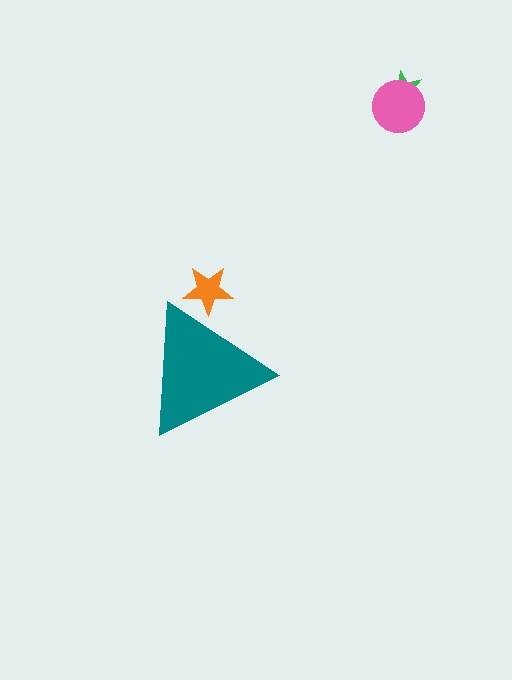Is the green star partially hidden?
No, the green star is fully visible.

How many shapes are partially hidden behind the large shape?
1 shape is partially hidden.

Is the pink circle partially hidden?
No, the pink circle is fully visible.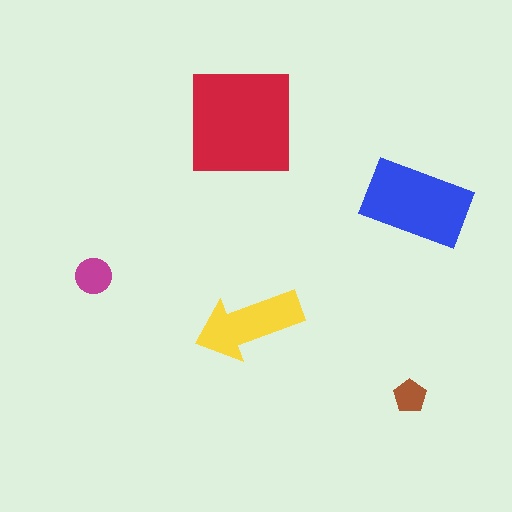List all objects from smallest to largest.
The brown pentagon, the magenta circle, the yellow arrow, the blue rectangle, the red square.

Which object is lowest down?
The brown pentagon is bottommost.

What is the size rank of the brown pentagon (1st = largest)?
5th.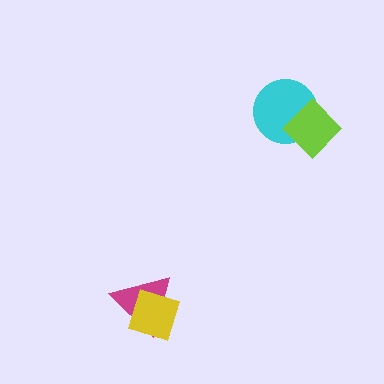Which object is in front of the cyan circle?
The lime diamond is in front of the cyan circle.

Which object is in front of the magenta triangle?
The yellow diamond is in front of the magenta triangle.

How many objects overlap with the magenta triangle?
1 object overlaps with the magenta triangle.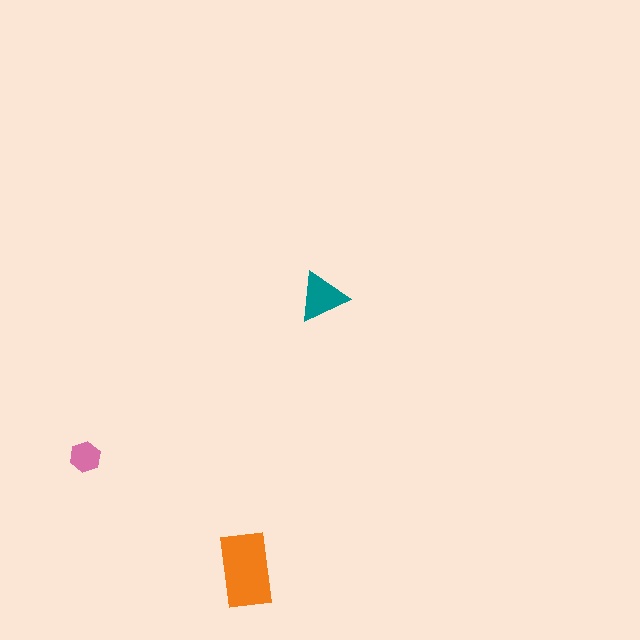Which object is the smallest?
The pink hexagon.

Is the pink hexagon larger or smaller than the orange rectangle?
Smaller.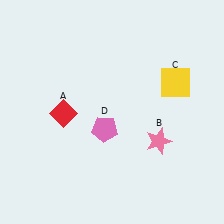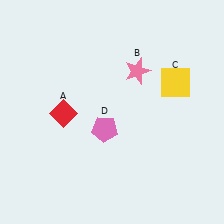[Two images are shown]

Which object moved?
The pink star (B) moved up.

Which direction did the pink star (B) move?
The pink star (B) moved up.